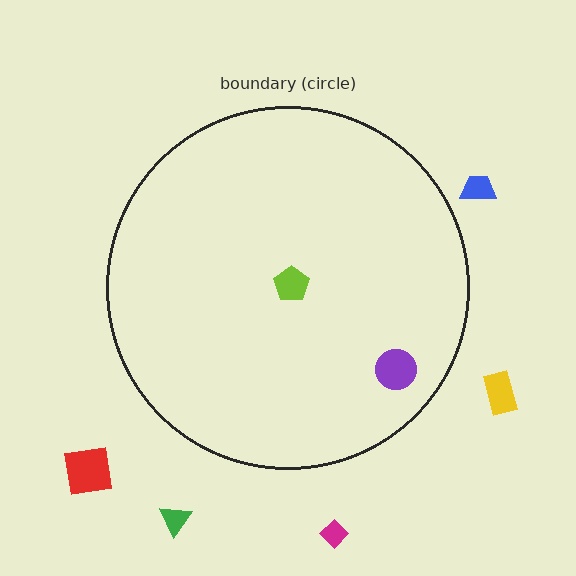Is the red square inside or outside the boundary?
Outside.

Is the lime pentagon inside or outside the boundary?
Inside.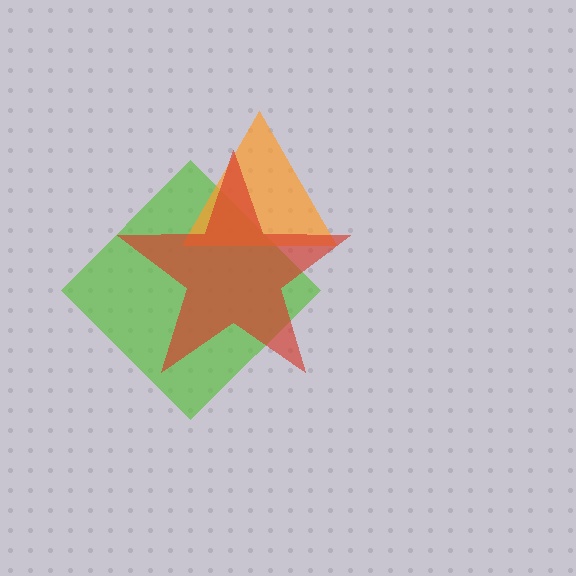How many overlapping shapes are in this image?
There are 3 overlapping shapes in the image.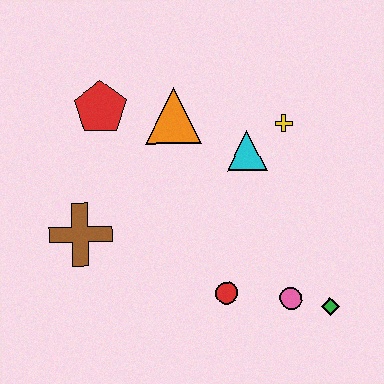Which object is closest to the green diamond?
The pink circle is closest to the green diamond.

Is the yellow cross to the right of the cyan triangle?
Yes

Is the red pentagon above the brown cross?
Yes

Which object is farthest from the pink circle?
The red pentagon is farthest from the pink circle.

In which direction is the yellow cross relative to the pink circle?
The yellow cross is above the pink circle.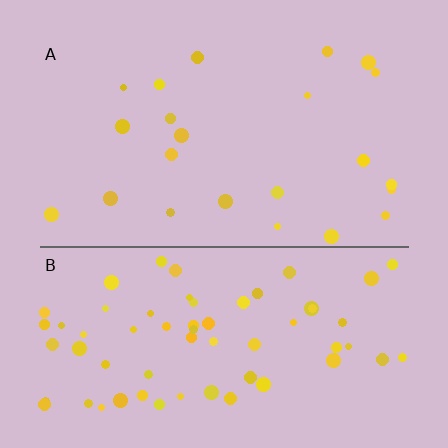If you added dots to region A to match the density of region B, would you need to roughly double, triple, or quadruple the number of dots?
Approximately triple.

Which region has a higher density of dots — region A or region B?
B (the bottom).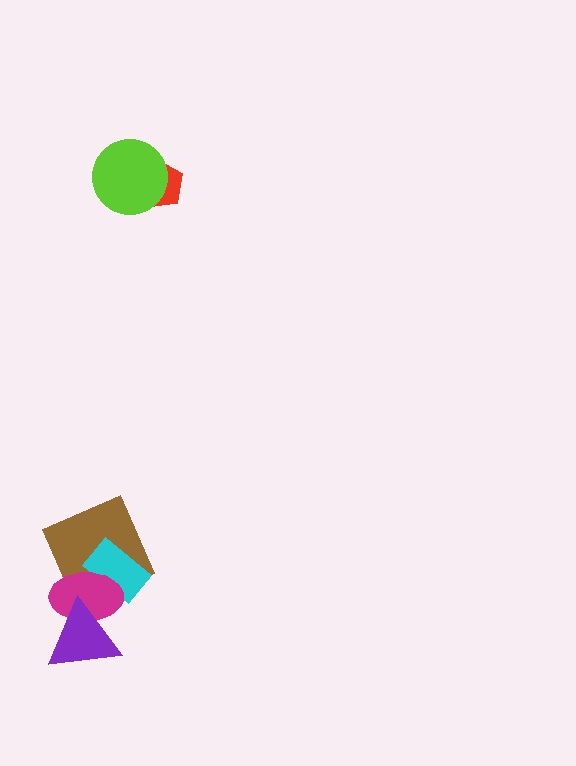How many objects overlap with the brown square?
2 objects overlap with the brown square.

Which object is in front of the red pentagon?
The lime circle is in front of the red pentagon.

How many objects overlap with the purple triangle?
1 object overlaps with the purple triangle.